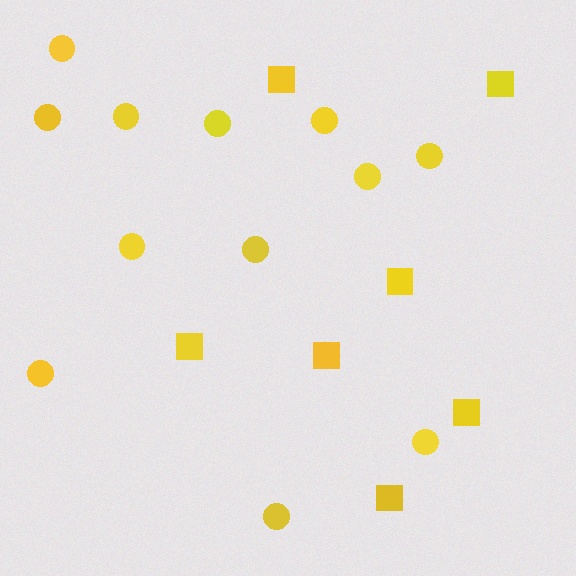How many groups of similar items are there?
There are 2 groups: one group of circles (12) and one group of squares (7).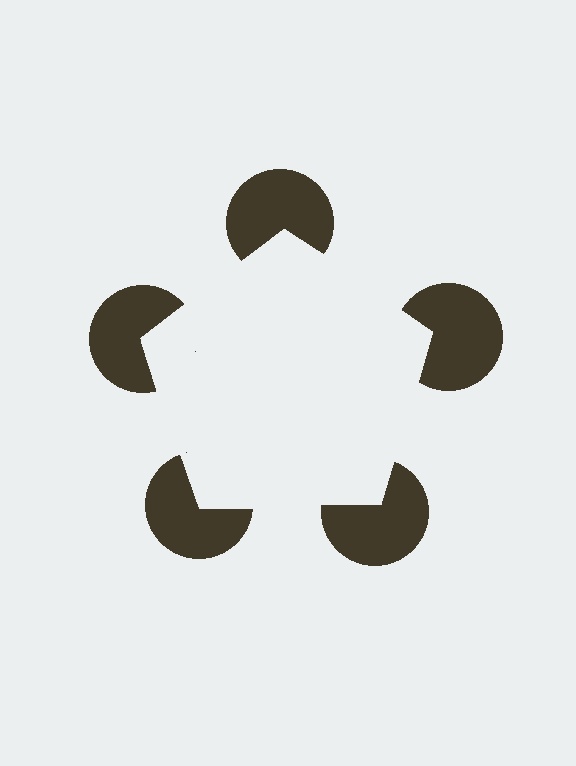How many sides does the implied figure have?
5 sides.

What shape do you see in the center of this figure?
An illusory pentagon — its edges are inferred from the aligned wedge cuts in the pac-man discs, not physically drawn.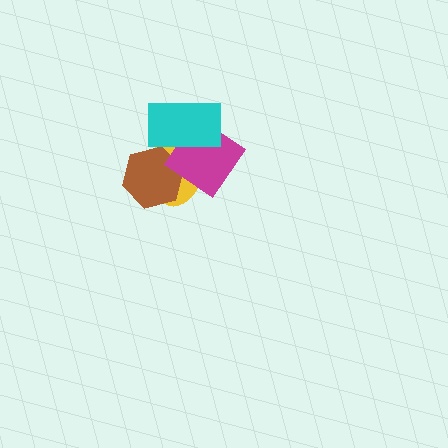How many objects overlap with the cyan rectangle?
3 objects overlap with the cyan rectangle.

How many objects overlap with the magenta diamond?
2 objects overlap with the magenta diamond.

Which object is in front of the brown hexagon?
The cyan rectangle is in front of the brown hexagon.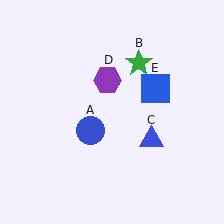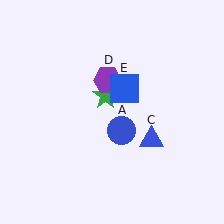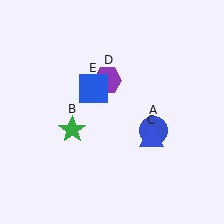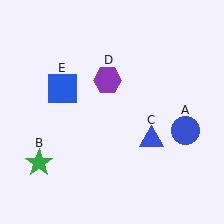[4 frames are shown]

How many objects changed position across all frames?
3 objects changed position: blue circle (object A), green star (object B), blue square (object E).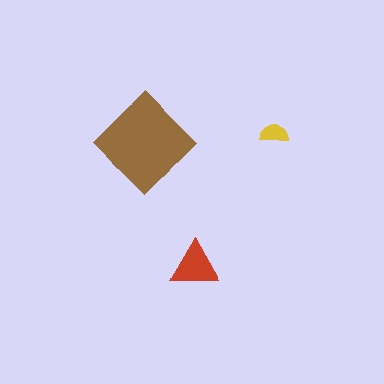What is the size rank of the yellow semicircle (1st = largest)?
3rd.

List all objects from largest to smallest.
The brown diamond, the red triangle, the yellow semicircle.